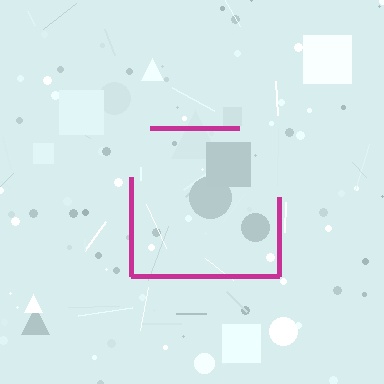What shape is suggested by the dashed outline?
The dashed outline suggests a square.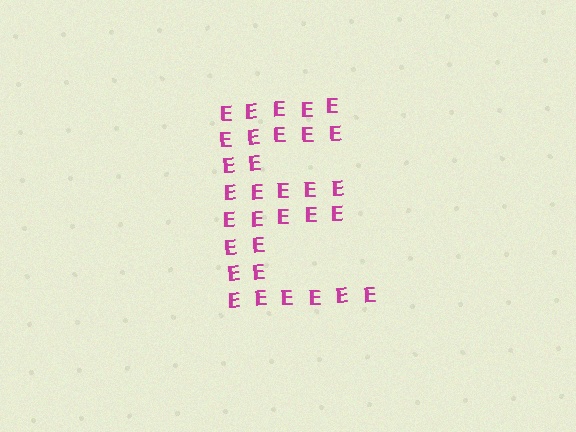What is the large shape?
The large shape is the letter E.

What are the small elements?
The small elements are letter E's.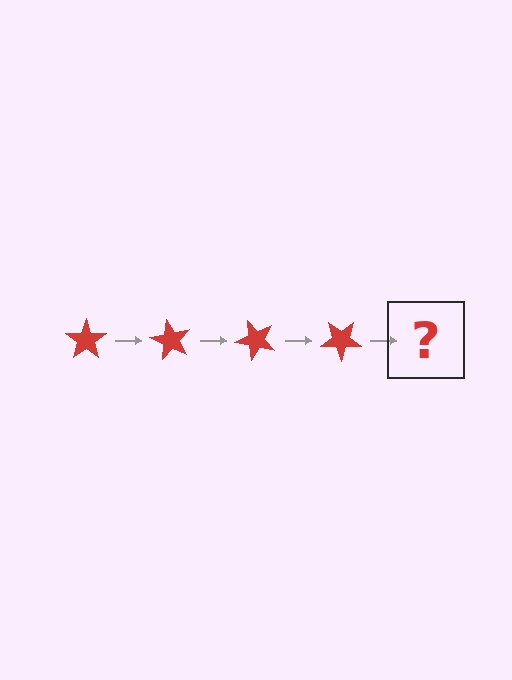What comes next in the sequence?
The next element should be a red star rotated 240 degrees.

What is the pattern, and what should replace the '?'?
The pattern is that the star rotates 60 degrees each step. The '?' should be a red star rotated 240 degrees.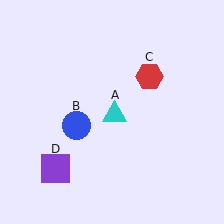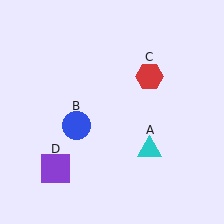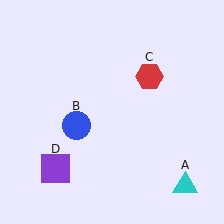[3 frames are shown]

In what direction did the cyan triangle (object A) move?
The cyan triangle (object A) moved down and to the right.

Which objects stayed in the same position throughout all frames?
Blue circle (object B) and red hexagon (object C) and purple square (object D) remained stationary.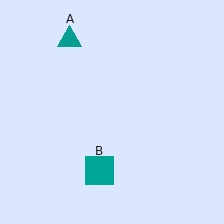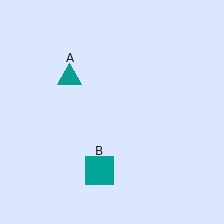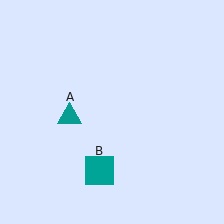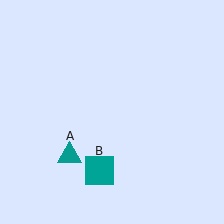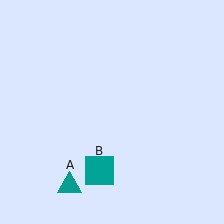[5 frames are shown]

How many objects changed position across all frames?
1 object changed position: teal triangle (object A).